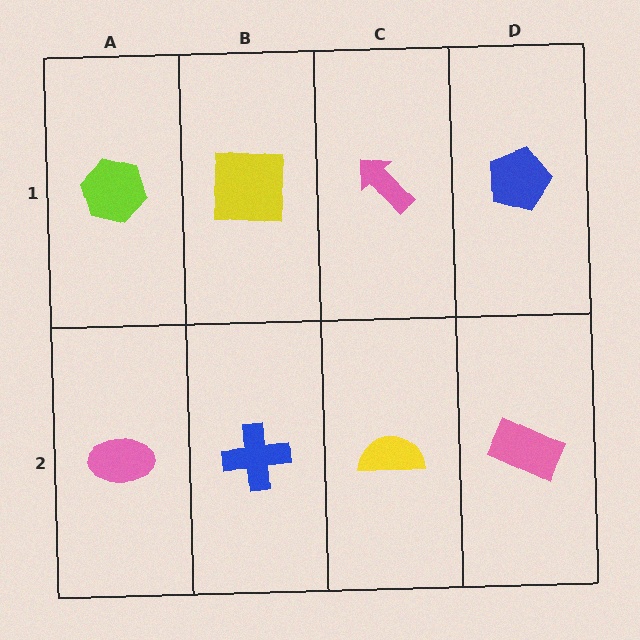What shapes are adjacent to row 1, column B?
A blue cross (row 2, column B), a lime hexagon (row 1, column A), a pink arrow (row 1, column C).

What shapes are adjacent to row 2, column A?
A lime hexagon (row 1, column A), a blue cross (row 2, column B).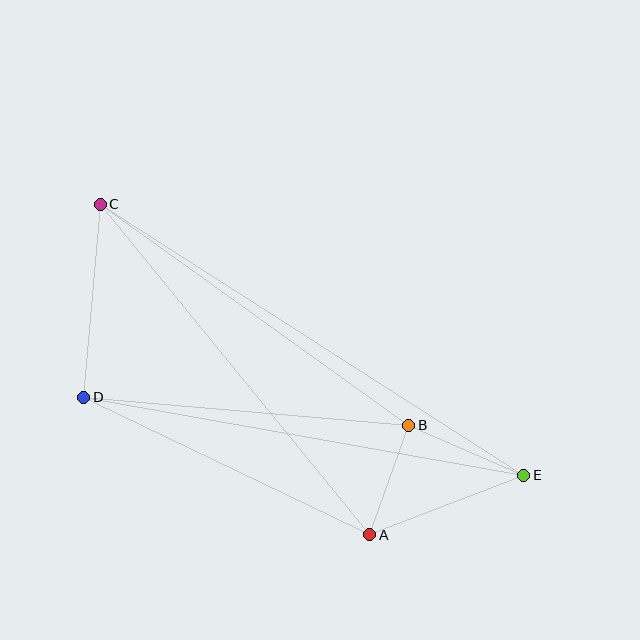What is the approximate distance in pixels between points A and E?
The distance between A and E is approximately 165 pixels.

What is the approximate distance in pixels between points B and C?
The distance between B and C is approximately 379 pixels.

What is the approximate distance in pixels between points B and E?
The distance between B and E is approximately 125 pixels.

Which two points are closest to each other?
Points A and B are closest to each other.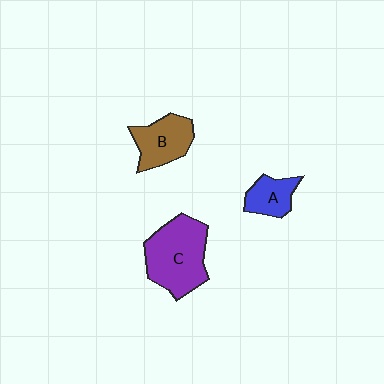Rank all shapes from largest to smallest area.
From largest to smallest: C (purple), B (brown), A (blue).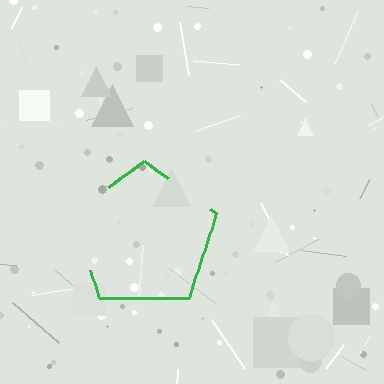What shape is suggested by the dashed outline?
The dashed outline suggests a pentagon.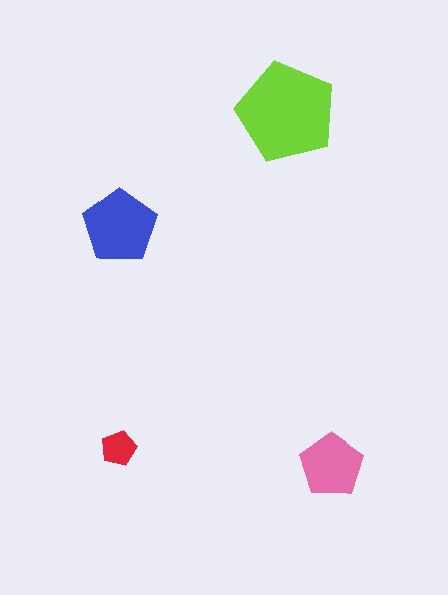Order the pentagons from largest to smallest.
the lime one, the blue one, the pink one, the red one.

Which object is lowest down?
The pink pentagon is bottommost.